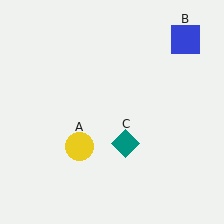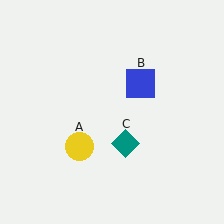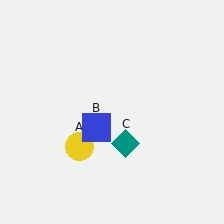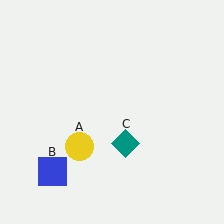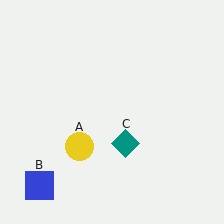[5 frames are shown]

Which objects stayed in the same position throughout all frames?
Yellow circle (object A) and teal diamond (object C) remained stationary.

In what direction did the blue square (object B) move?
The blue square (object B) moved down and to the left.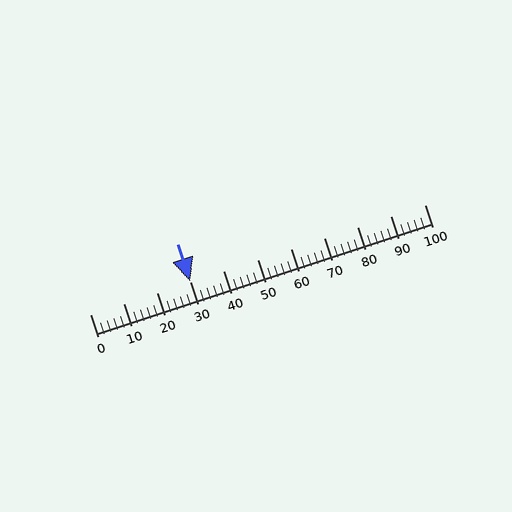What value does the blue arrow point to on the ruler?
The blue arrow points to approximately 30.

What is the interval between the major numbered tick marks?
The major tick marks are spaced 10 units apart.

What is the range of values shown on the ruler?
The ruler shows values from 0 to 100.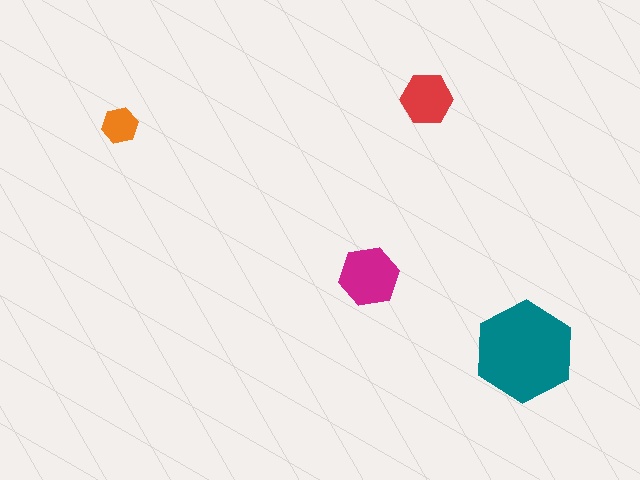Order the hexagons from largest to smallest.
the teal one, the magenta one, the red one, the orange one.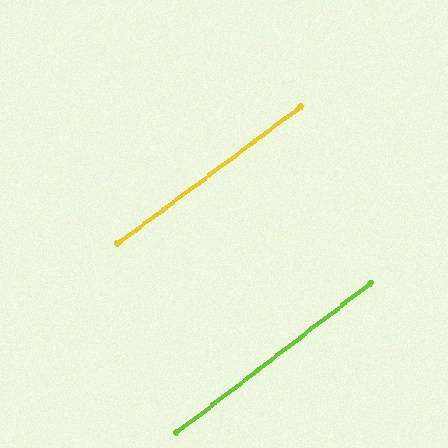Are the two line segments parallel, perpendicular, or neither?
Parallel — their directions differ by only 0.8°.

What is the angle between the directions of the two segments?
Approximately 1 degree.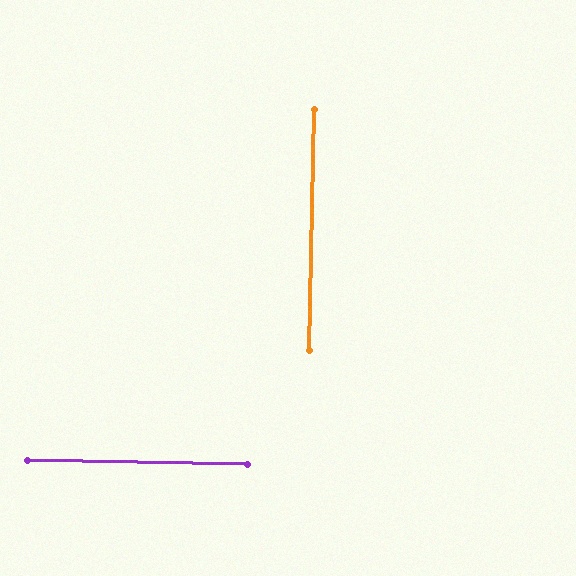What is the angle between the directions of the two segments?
Approximately 90 degrees.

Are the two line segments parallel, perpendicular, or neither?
Perpendicular — they meet at approximately 90°.